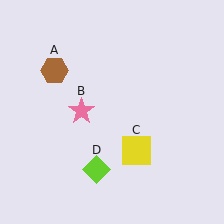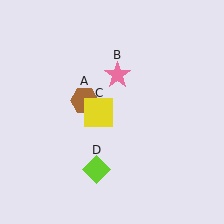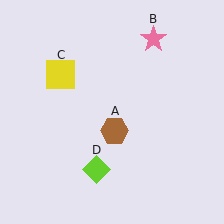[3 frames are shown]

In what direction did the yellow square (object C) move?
The yellow square (object C) moved up and to the left.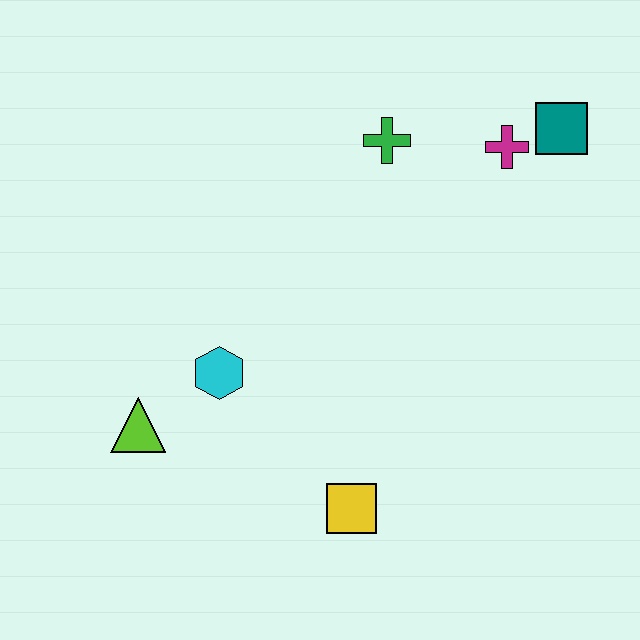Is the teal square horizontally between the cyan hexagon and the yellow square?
No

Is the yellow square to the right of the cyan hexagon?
Yes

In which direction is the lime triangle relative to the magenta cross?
The lime triangle is to the left of the magenta cross.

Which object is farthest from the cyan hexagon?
The teal square is farthest from the cyan hexagon.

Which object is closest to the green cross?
The magenta cross is closest to the green cross.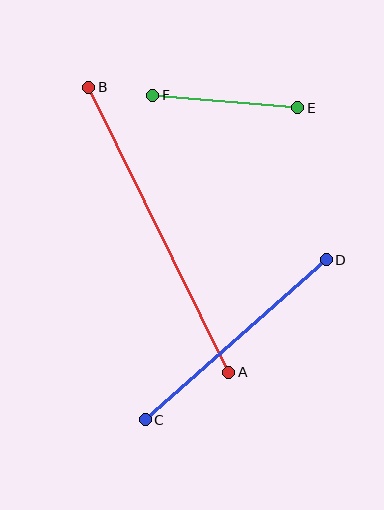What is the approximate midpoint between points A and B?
The midpoint is at approximately (159, 230) pixels.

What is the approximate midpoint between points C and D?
The midpoint is at approximately (236, 340) pixels.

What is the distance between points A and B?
The distance is approximately 318 pixels.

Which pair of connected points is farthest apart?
Points A and B are farthest apart.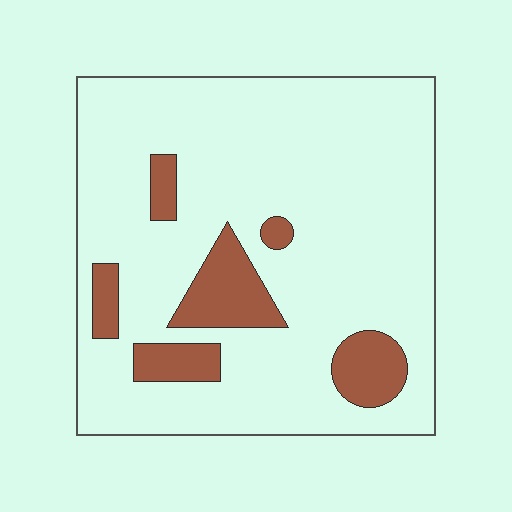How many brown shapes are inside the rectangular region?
6.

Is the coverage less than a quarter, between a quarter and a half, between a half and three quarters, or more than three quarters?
Less than a quarter.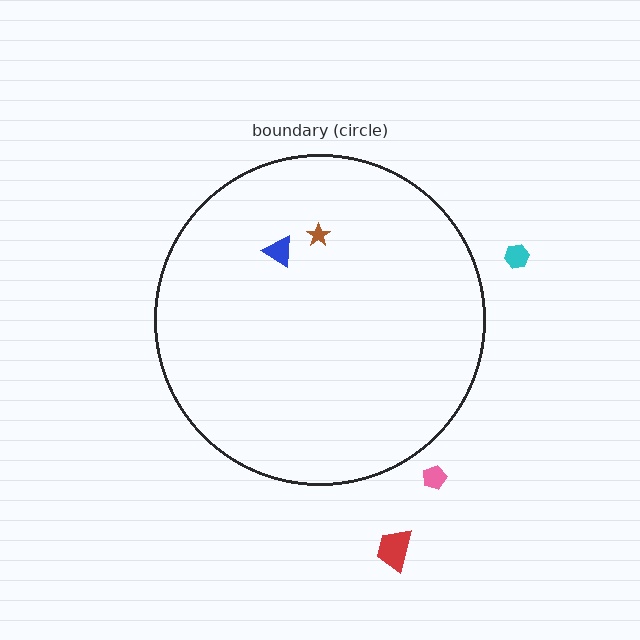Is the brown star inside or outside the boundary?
Inside.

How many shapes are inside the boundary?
2 inside, 3 outside.